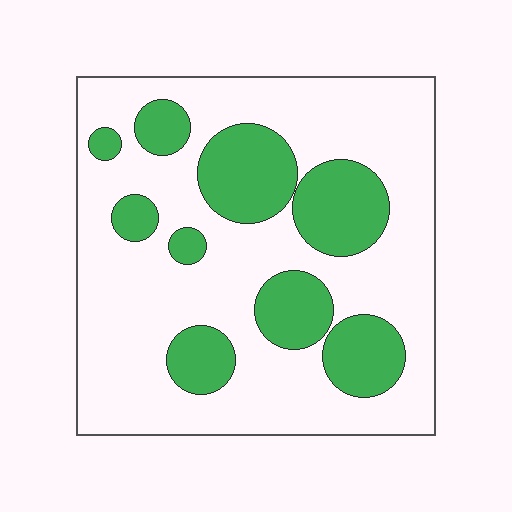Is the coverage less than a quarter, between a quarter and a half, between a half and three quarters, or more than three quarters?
Between a quarter and a half.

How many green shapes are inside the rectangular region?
9.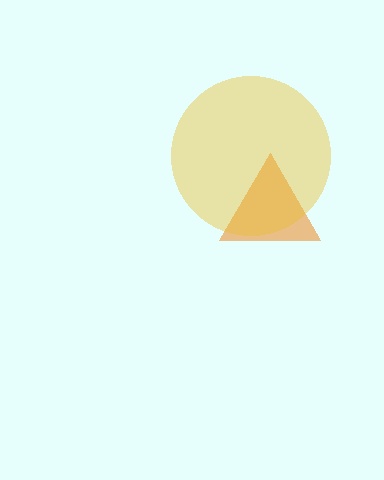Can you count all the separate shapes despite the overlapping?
Yes, there are 2 separate shapes.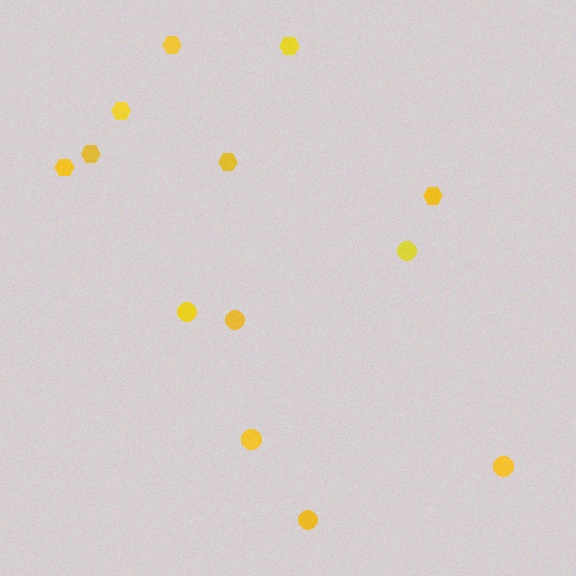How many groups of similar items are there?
There are 2 groups: one group of hexagons (7) and one group of circles (6).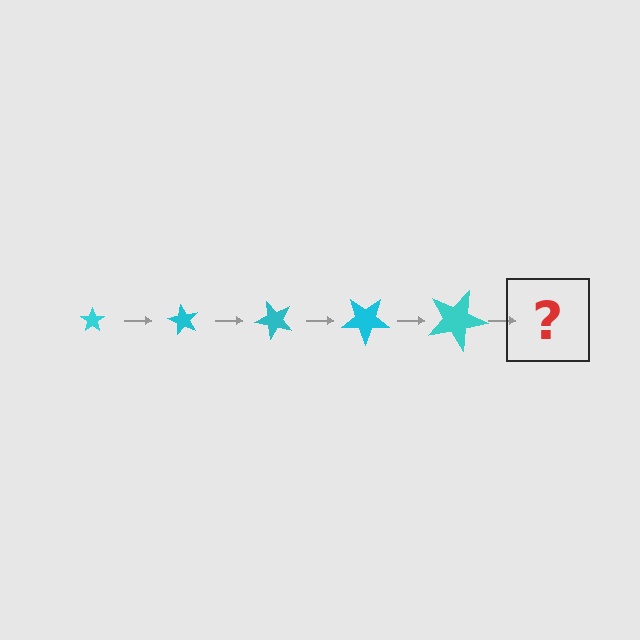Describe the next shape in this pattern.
It should be a star, larger than the previous one and rotated 300 degrees from the start.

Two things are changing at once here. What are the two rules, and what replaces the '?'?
The two rules are that the star grows larger each step and it rotates 60 degrees each step. The '?' should be a star, larger than the previous one and rotated 300 degrees from the start.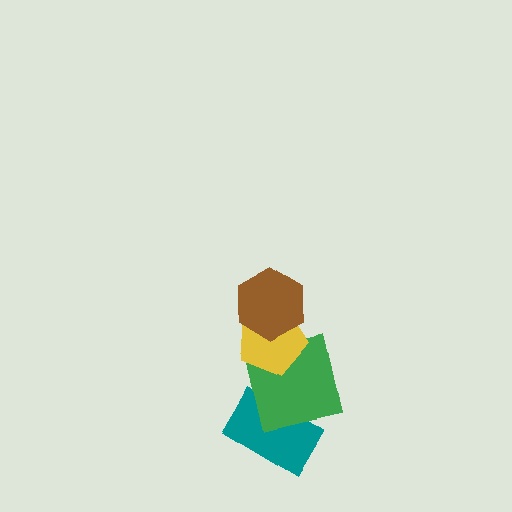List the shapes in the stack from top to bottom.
From top to bottom: the brown hexagon, the yellow pentagon, the green square, the teal rectangle.